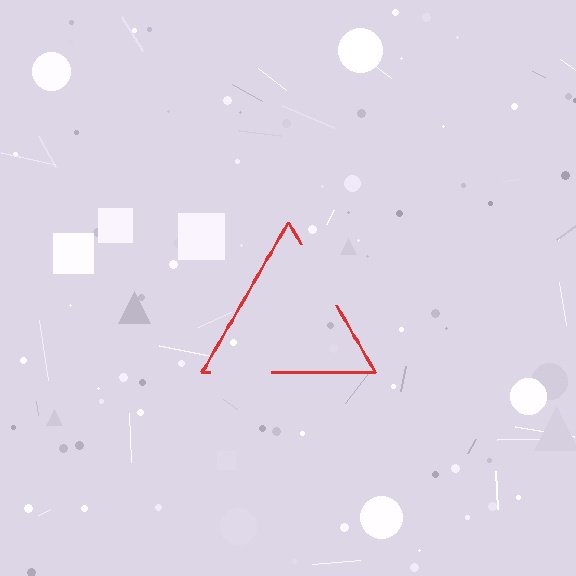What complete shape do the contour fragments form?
The contour fragments form a triangle.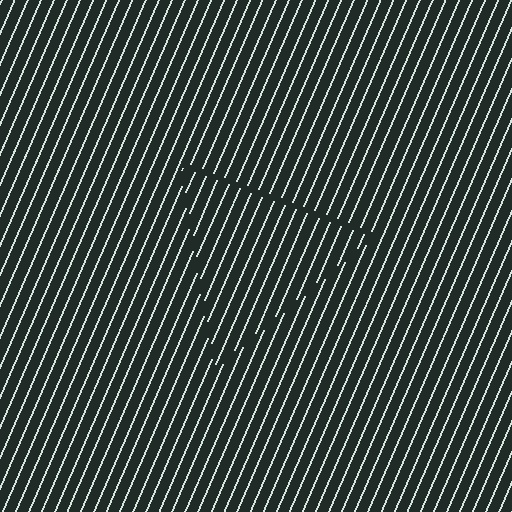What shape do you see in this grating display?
An illusory triangle. The interior of the shape contains the same grating, shifted by half a period — the contour is defined by the phase discontinuity where line-ends from the inner and outer gratings abut.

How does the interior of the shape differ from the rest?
The interior of the shape contains the same grating, shifted by half a period — the contour is defined by the phase discontinuity where line-ends from the inner and outer gratings abut.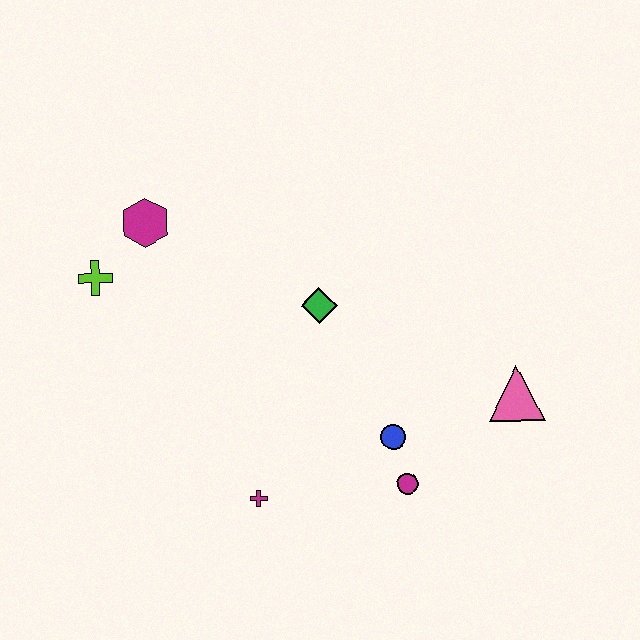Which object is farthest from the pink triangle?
The lime cross is farthest from the pink triangle.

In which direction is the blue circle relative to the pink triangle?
The blue circle is to the left of the pink triangle.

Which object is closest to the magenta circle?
The blue circle is closest to the magenta circle.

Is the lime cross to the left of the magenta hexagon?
Yes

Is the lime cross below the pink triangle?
No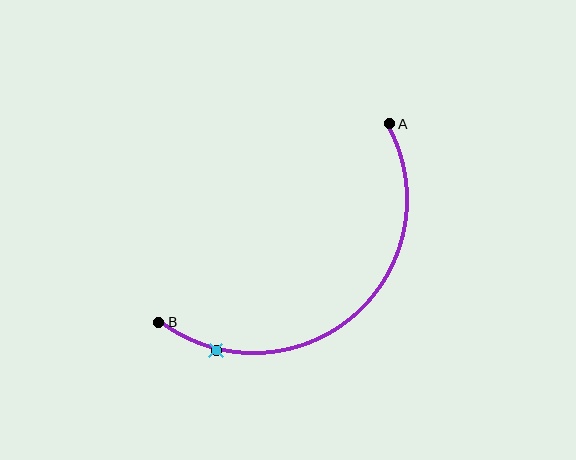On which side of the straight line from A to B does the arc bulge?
The arc bulges below and to the right of the straight line connecting A and B.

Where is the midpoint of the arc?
The arc midpoint is the point on the curve farthest from the straight line joining A and B. It sits below and to the right of that line.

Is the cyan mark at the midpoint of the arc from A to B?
No. The cyan mark lies on the arc but is closer to endpoint B. The arc midpoint would be at the point on the curve equidistant along the arc from both A and B.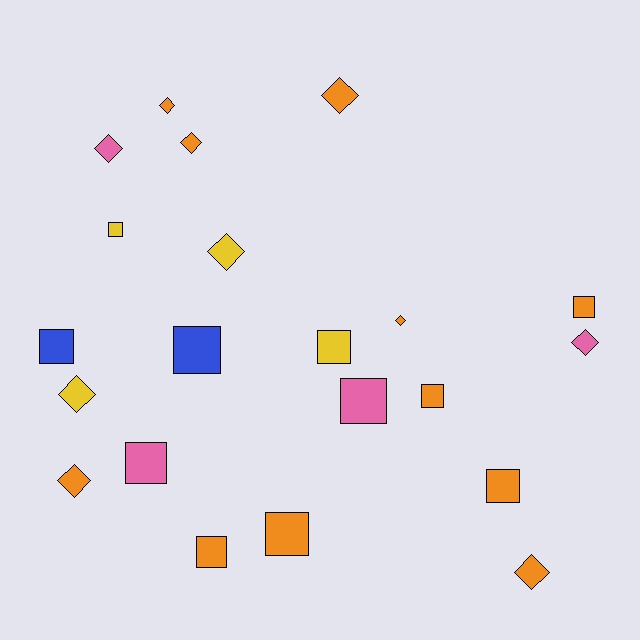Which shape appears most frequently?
Square, with 11 objects.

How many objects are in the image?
There are 21 objects.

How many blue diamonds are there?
There are no blue diamonds.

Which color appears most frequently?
Orange, with 11 objects.